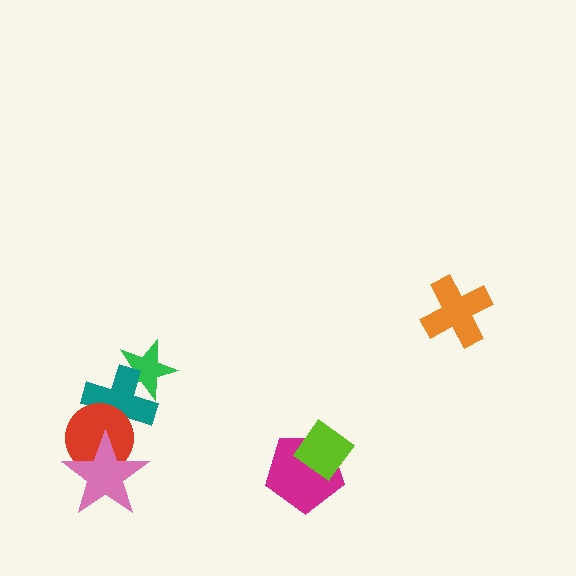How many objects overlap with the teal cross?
3 objects overlap with the teal cross.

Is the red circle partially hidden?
Yes, it is partially covered by another shape.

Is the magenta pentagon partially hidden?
Yes, it is partially covered by another shape.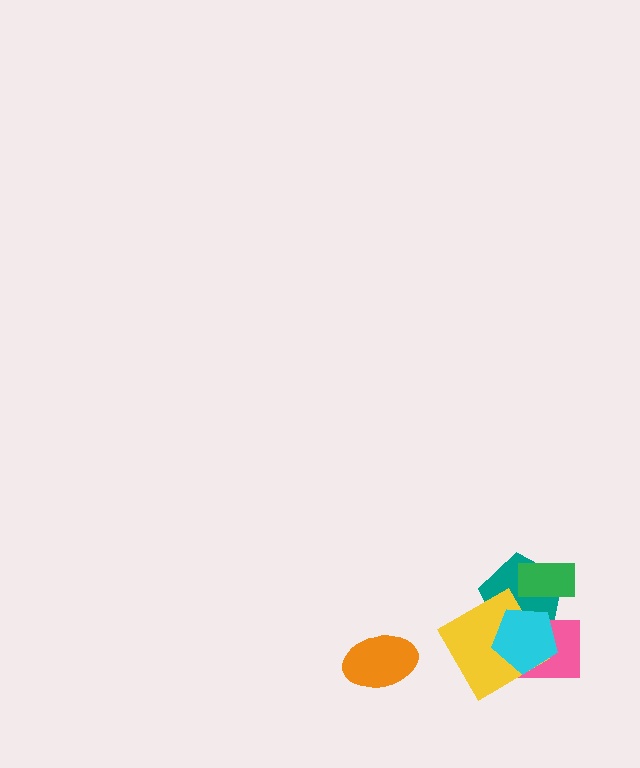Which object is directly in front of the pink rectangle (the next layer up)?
The yellow diamond is directly in front of the pink rectangle.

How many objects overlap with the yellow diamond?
3 objects overlap with the yellow diamond.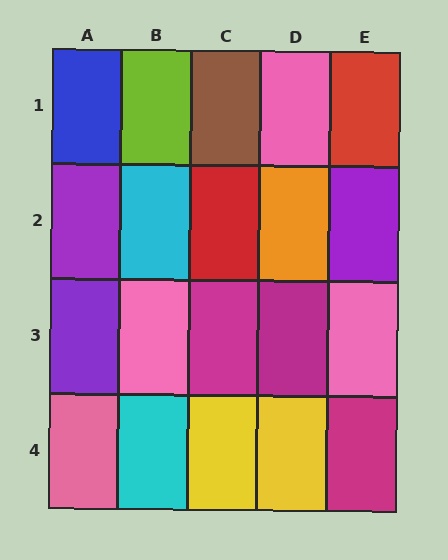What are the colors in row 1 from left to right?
Blue, lime, brown, pink, red.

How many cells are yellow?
2 cells are yellow.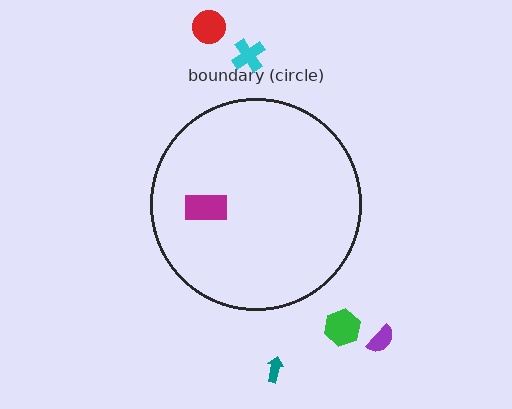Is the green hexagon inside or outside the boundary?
Outside.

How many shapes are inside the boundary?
1 inside, 5 outside.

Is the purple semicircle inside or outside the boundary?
Outside.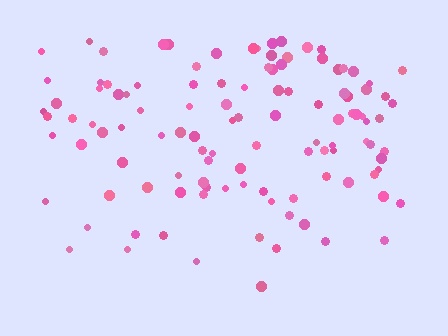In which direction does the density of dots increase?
From bottom to top, with the top side densest.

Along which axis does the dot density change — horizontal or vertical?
Vertical.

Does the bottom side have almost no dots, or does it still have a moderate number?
Still a moderate number, just noticeably fewer than the top.